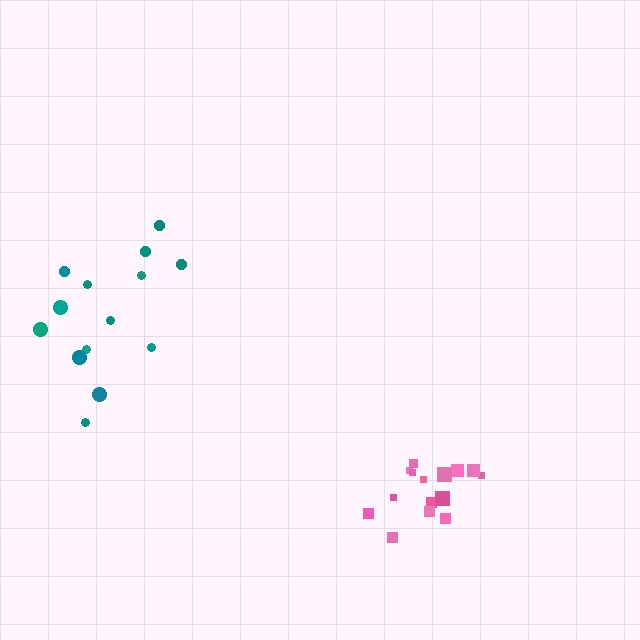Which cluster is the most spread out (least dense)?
Teal.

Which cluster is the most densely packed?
Pink.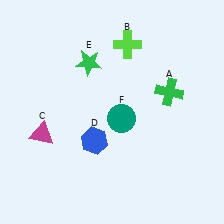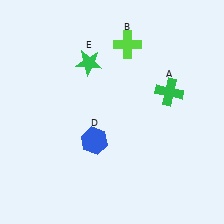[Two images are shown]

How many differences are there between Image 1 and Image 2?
There are 2 differences between the two images.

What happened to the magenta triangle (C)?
The magenta triangle (C) was removed in Image 2. It was in the bottom-left area of Image 1.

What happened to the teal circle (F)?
The teal circle (F) was removed in Image 2. It was in the bottom-right area of Image 1.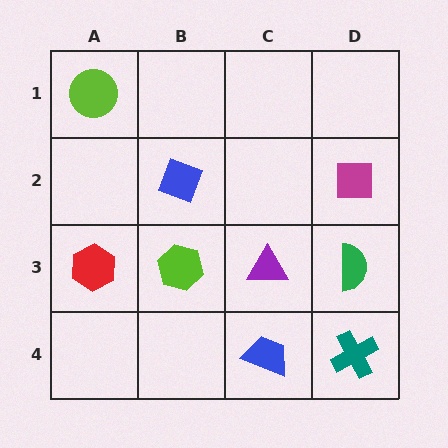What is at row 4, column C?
A blue trapezoid.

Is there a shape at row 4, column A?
No, that cell is empty.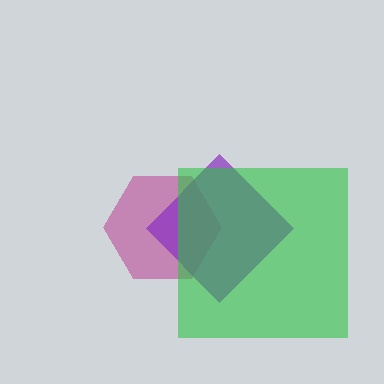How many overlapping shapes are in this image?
There are 3 overlapping shapes in the image.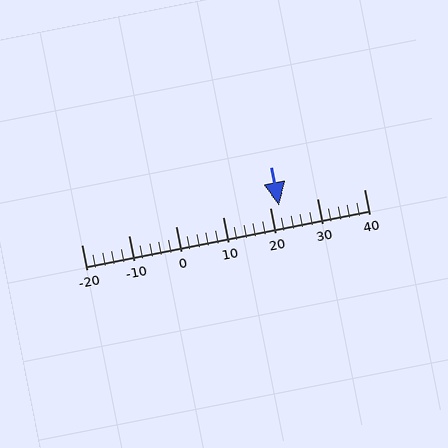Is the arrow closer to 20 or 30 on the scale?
The arrow is closer to 20.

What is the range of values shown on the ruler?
The ruler shows values from -20 to 40.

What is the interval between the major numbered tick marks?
The major tick marks are spaced 10 units apart.